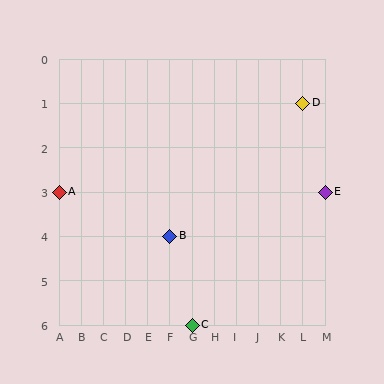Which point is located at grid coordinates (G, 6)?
Point C is at (G, 6).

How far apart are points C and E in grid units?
Points C and E are 6 columns and 3 rows apart (about 6.7 grid units diagonally).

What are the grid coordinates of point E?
Point E is at grid coordinates (M, 3).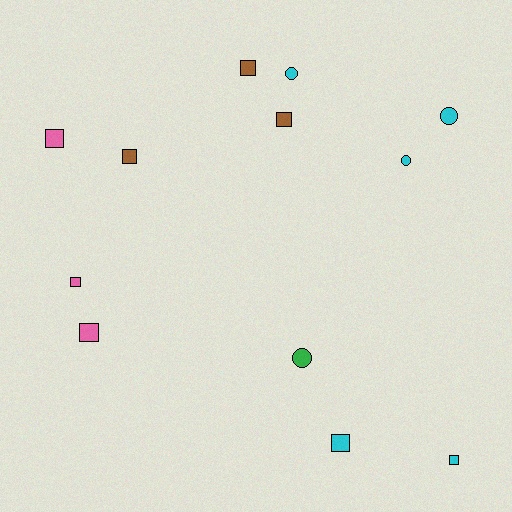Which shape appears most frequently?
Square, with 8 objects.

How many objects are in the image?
There are 12 objects.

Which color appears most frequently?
Cyan, with 5 objects.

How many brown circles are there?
There are no brown circles.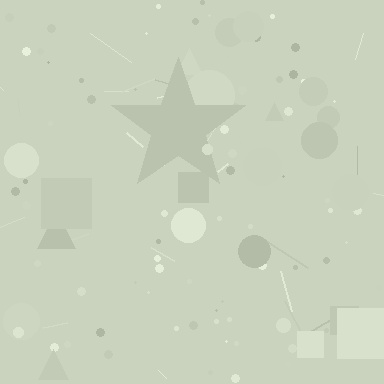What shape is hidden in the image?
A star is hidden in the image.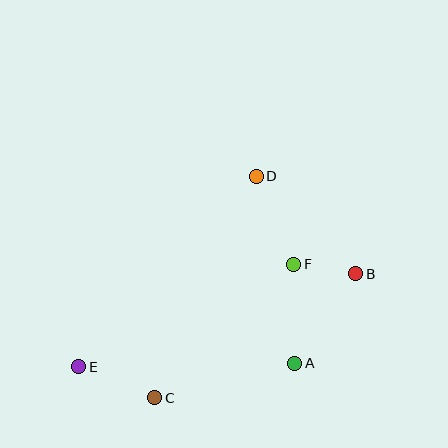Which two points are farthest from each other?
Points B and E are farthest from each other.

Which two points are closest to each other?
Points B and F are closest to each other.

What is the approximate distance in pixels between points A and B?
The distance between A and B is approximately 108 pixels.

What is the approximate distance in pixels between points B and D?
The distance between B and D is approximately 139 pixels.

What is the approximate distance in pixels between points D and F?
The distance between D and F is approximately 96 pixels.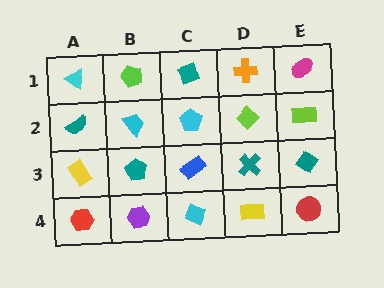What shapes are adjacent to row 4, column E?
A teal diamond (row 3, column E), a yellow rectangle (row 4, column D).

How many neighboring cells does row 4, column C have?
3.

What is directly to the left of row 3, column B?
A yellow rectangle.